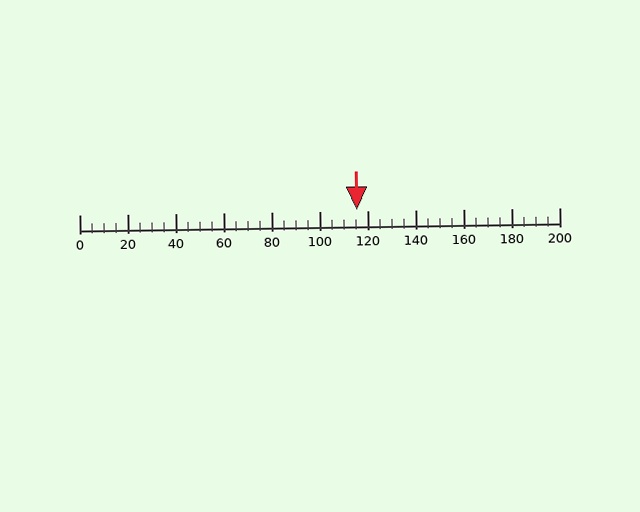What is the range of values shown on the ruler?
The ruler shows values from 0 to 200.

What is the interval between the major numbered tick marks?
The major tick marks are spaced 20 units apart.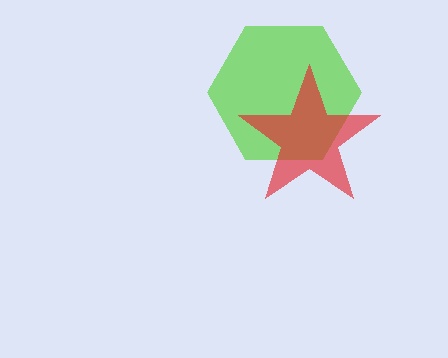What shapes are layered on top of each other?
The layered shapes are: a lime hexagon, a red star.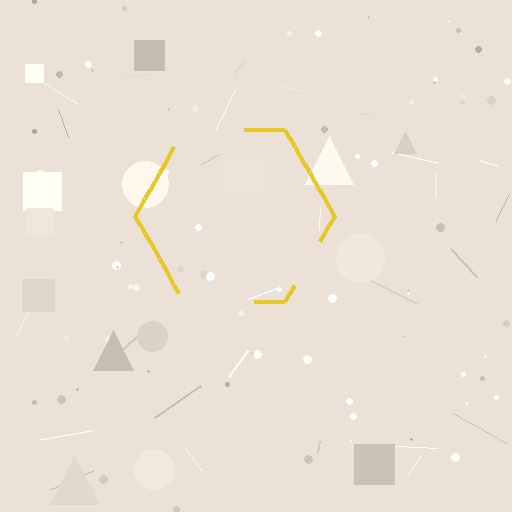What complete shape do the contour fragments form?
The contour fragments form a hexagon.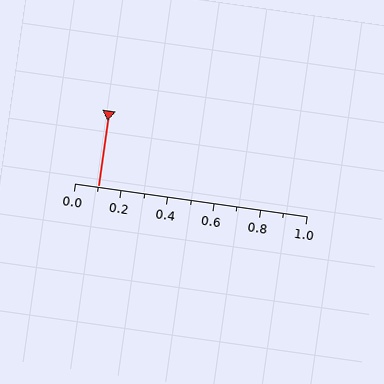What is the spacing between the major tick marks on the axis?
The major ticks are spaced 0.2 apart.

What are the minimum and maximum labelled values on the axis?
The axis runs from 0.0 to 1.0.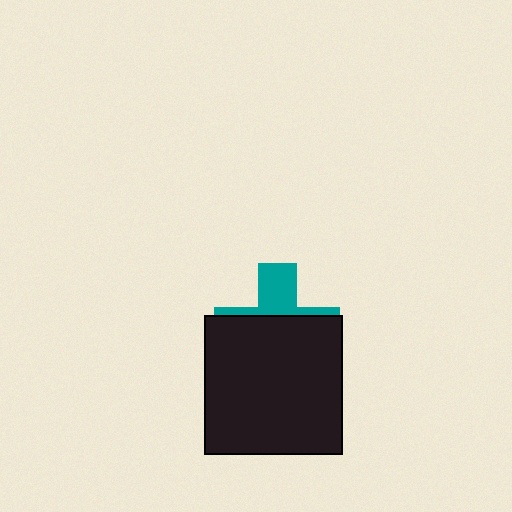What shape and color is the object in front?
The object in front is a black square.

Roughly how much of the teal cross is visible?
A small part of it is visible (roughly 33%).